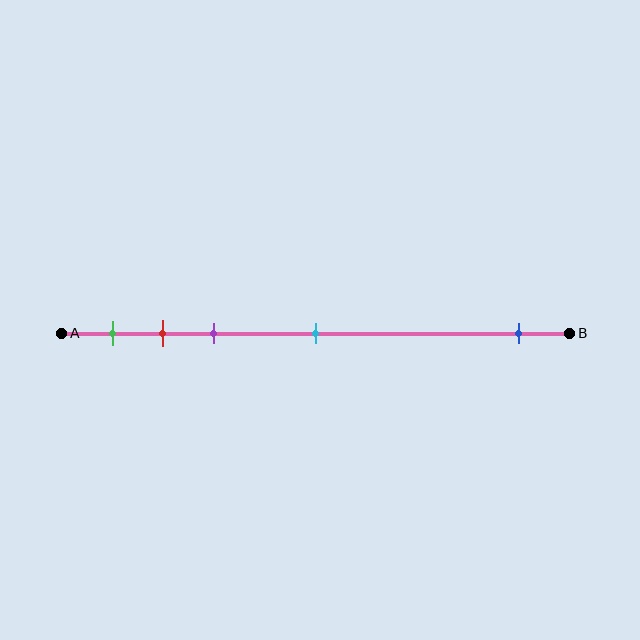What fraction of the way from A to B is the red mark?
The red mark is approximately 20% (0.2) of the way from A to B.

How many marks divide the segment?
There are 5 marks dividing the segment.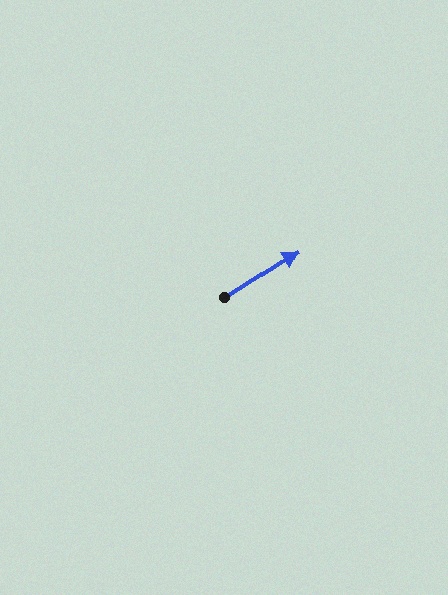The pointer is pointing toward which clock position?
Roughly 2 o'clock.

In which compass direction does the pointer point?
Northeast.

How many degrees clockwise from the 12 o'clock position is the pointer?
Approximately 57 degrees.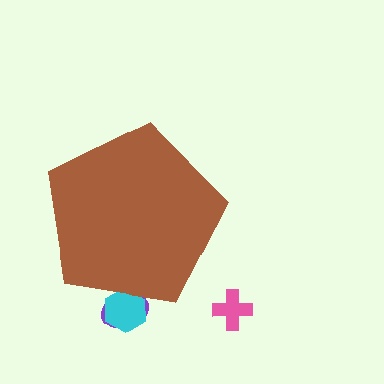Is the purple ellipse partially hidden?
Yes, the purple ellipse is partially hidden behind the brown pentagon.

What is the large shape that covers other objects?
A brown pentagon.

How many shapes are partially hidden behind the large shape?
2 shapes are partially hidden.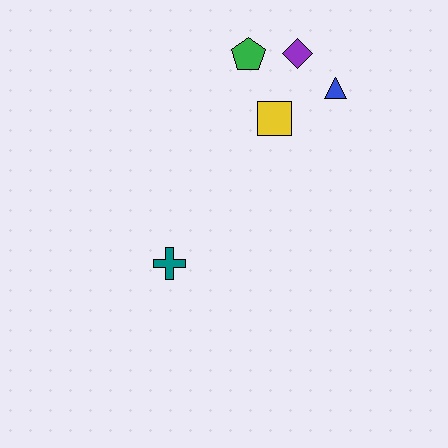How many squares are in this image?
There is 1 square.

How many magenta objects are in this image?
There are no magenta objects.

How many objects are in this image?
There are 5 objects.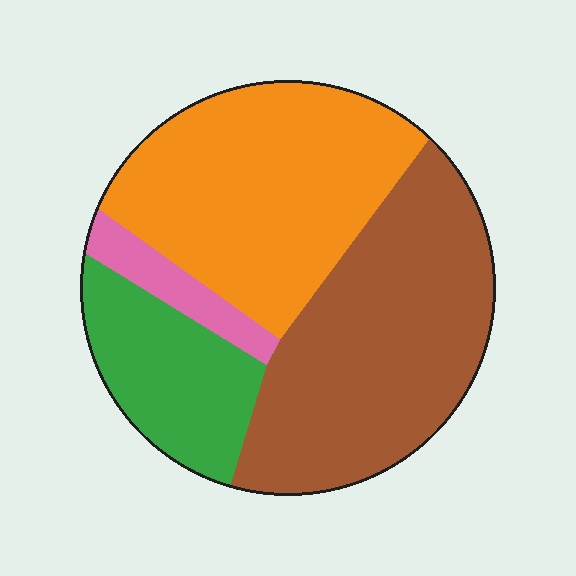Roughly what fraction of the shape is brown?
Brown covers 40% of the shape.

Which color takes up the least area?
Pink, at roughly 5%.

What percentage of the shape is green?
Green covers 17% of the shape.